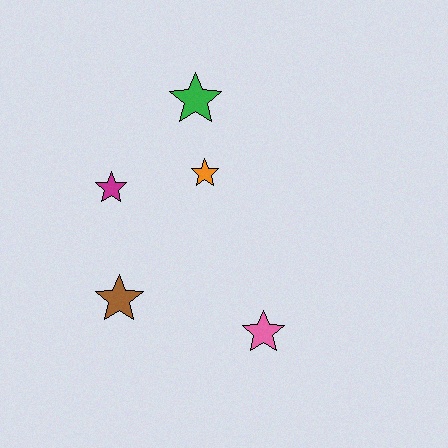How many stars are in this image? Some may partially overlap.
There are 5 stars.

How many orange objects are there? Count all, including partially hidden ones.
There is 1 orange object.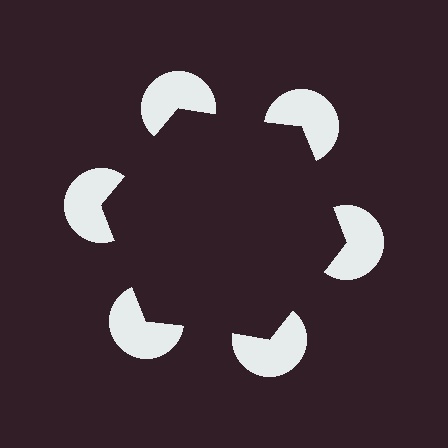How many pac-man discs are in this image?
There are 6 — one at each vertex of the illusory hexagon.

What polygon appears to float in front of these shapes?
An illusory hexagon — its edges are inferred from the aligned wedge cuts in the pac-man discs, not physically drawn.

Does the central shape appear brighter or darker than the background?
It typically appears slightly darker than the background, even though no actual brightness change is drawn.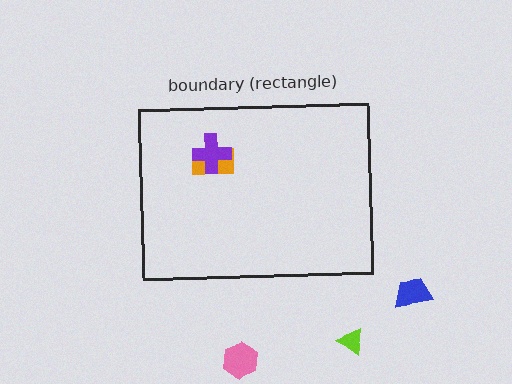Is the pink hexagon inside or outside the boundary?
Outside.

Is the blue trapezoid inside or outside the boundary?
Outside.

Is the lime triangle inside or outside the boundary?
Outside.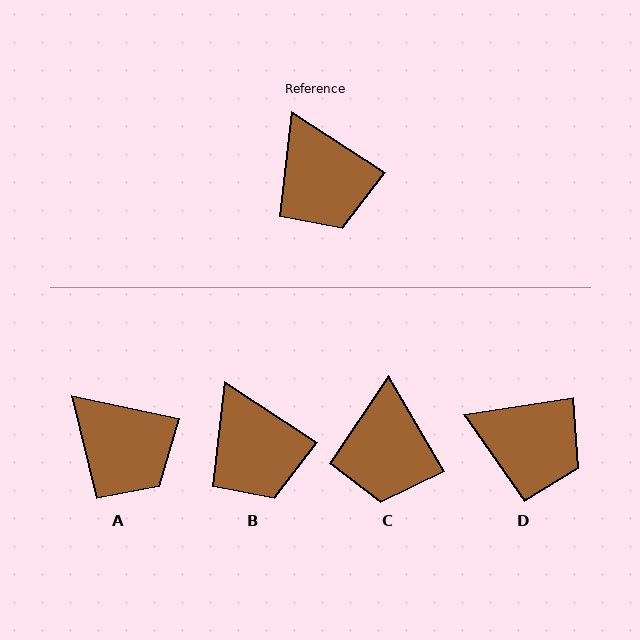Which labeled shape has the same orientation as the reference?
B.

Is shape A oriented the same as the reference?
No, it is off by about 21 degrees.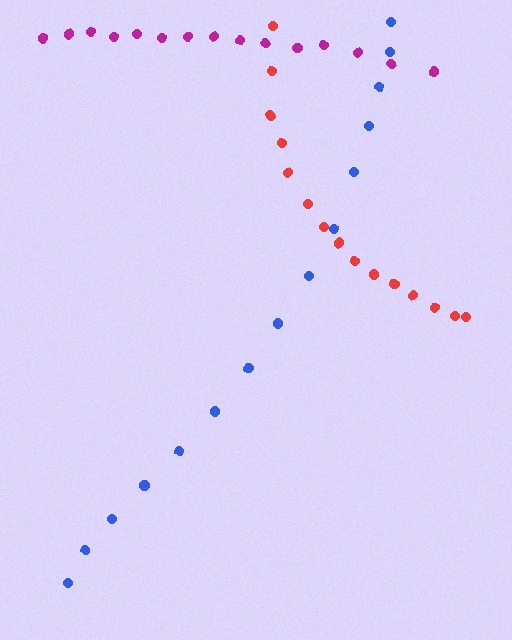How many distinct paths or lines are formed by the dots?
There are 3 distinct paths.